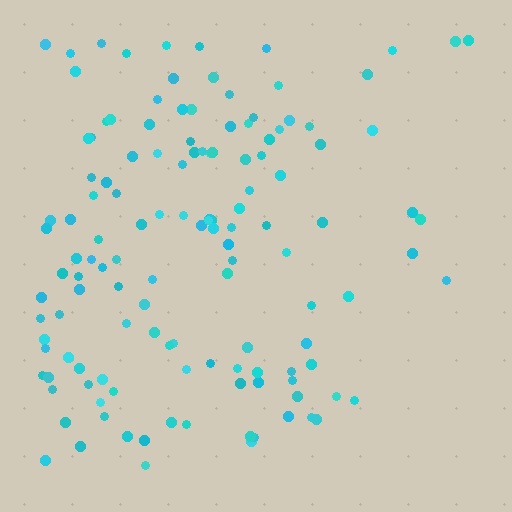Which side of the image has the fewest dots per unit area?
The right.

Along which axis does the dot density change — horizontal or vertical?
Horizontal.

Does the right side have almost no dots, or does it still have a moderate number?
Still a moderate number, just noticeably fewer than the left.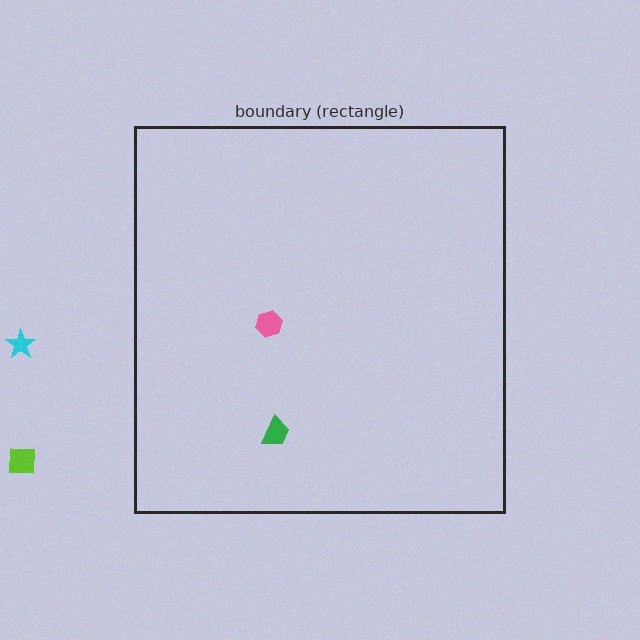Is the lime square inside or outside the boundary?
Outside.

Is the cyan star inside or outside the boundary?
Outside.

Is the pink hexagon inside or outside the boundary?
Inside.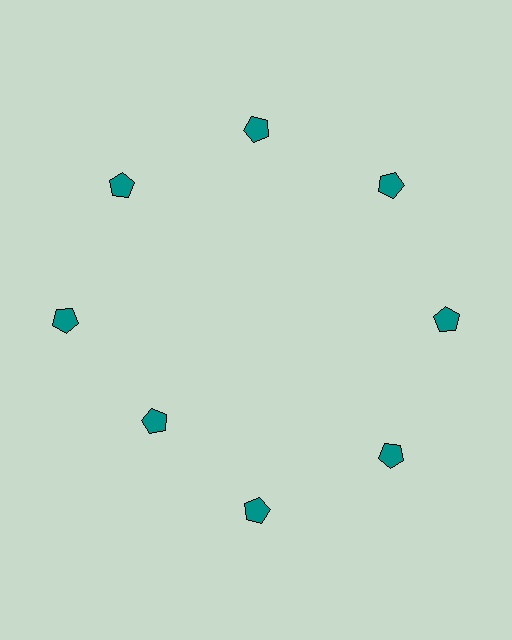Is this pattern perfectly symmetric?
No. The 8 teal pentagons are arranged in a ring, but one element near the 8 o'clock position is pulled inward toward the center, breaking the 8-fold rotational symmetry.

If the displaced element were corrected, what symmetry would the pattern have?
It would have 8-fold rotational symmetry — the pattern would map onto itself every 45 degrees.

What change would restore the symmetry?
The symmetry would be restored by moving it outward, back onto the ring so that all 8 pentagons sit at equal angles and equal distance from the center.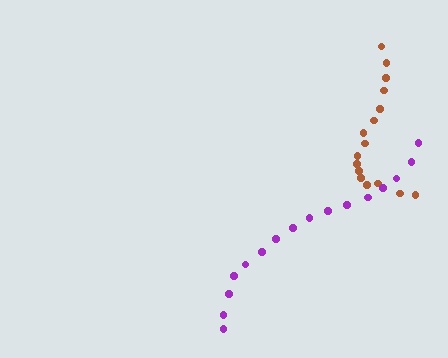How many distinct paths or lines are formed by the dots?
There are 2 distinct paths.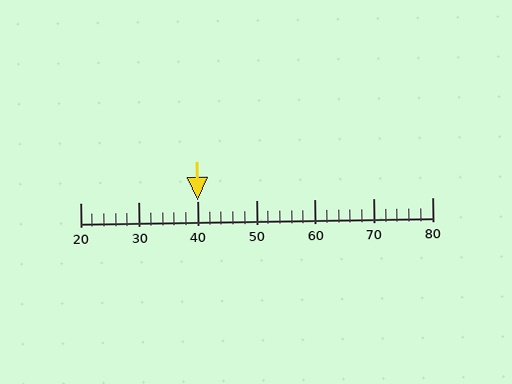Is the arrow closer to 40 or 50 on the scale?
The arrow is closer to 40.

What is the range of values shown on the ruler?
The ruler shows values from 20 to 80.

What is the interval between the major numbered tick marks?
The major tick marks are spaced 10 units apart.